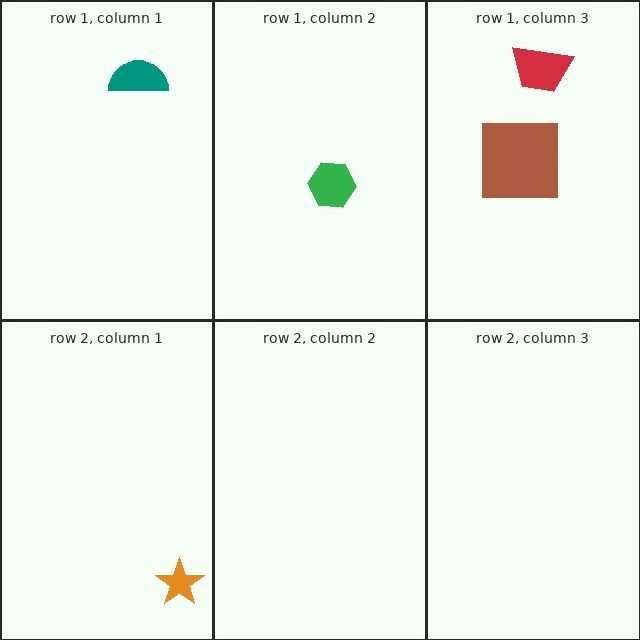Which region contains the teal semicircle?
The row 1, column 1 region.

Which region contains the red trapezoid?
The row 1, column 3 region.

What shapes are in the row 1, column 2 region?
The green hexagon.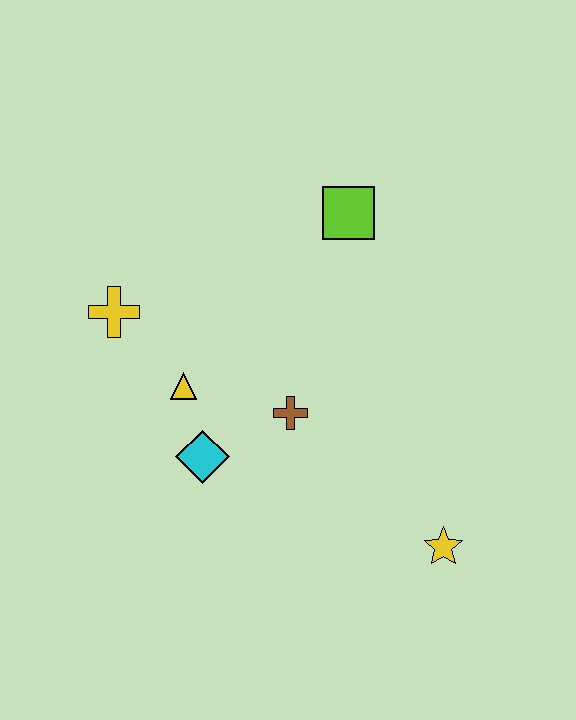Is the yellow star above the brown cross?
No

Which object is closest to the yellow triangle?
The cyan diamond is closest to the yellow triangle.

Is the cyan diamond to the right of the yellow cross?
Yes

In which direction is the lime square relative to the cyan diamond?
The lime square is above the cyan diamond.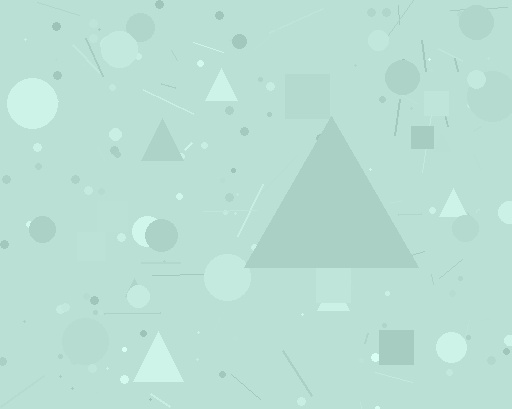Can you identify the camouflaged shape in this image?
The camouflaged shape is a triangle.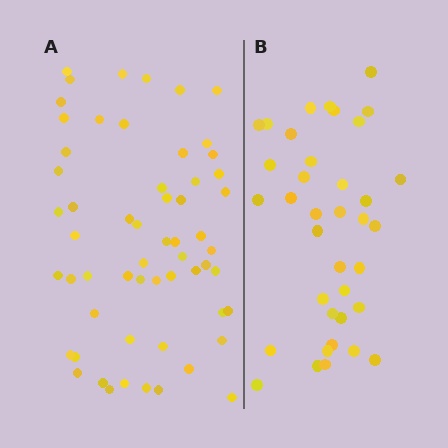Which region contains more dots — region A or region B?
Region A (the left region) has more dots.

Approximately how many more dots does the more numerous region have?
Region A has approximately 20 more dots than region B.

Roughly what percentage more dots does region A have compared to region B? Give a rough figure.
About 55% more.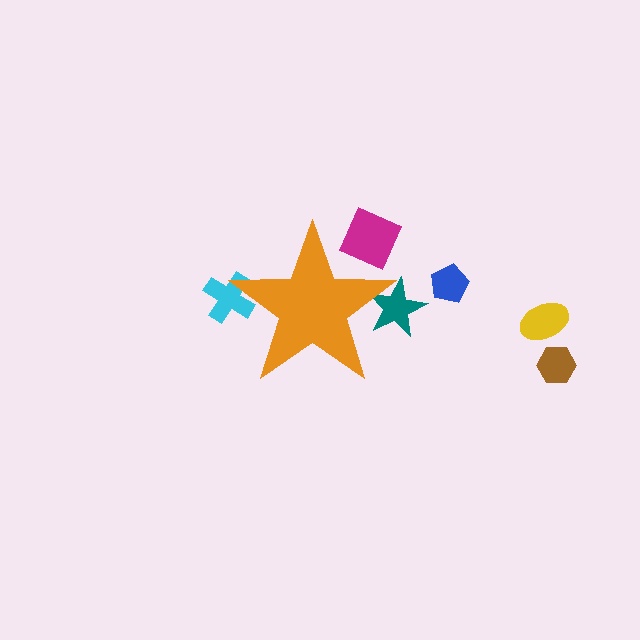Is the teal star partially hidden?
Yes, the teal star is partially hidden behind the orange star.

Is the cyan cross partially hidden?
Yes, the cyan cross is partially hidden behind the orange star.